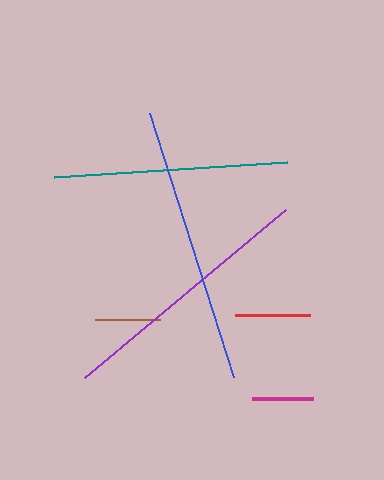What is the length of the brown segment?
The brown segment is approximately 64 pixels long.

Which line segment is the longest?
The blue line is the longest at approximately 277 pixels.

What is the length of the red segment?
The red segment is approximately 75 pixels long.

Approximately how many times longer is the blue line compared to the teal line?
The blue line is approximately 1.2 times the length of the teal line.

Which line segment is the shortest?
The magenta line is the shortest at approximately 61 pixels.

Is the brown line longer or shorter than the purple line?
The purple line is longer than the brown line.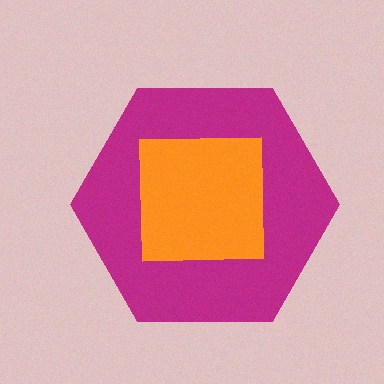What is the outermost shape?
The magenta hexagon.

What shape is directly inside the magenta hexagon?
The orange square.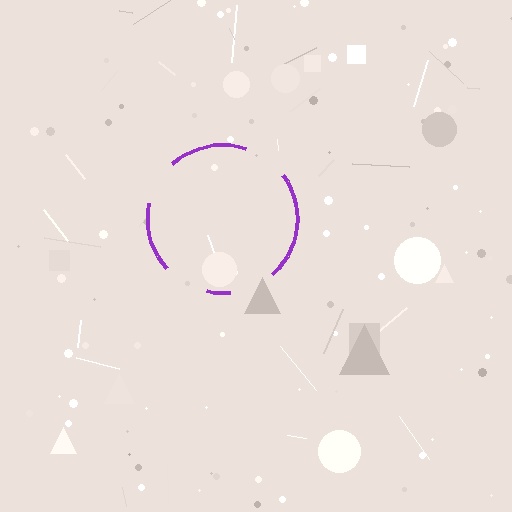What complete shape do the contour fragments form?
The contour fragments form a circle.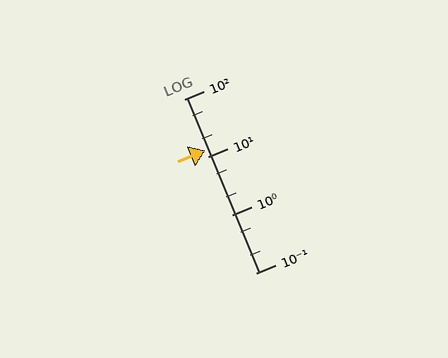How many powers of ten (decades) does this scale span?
The scale spans 3 decades, from 0.1 to 100.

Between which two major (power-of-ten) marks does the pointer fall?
The pointer is between 10 and 100.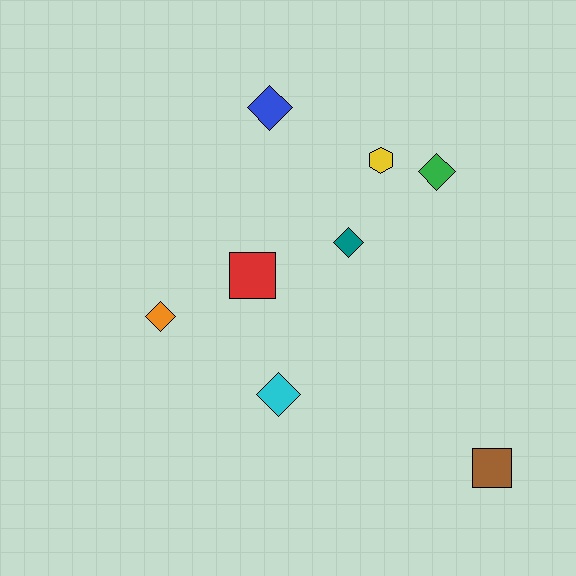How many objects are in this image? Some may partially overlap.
There are 8 objects.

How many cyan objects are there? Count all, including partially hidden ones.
There is 1 cyan object.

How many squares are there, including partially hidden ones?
There are 2 squares.